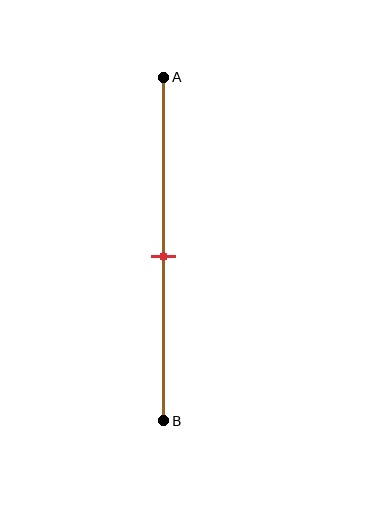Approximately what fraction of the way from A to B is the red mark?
The red mark is approximately 50% of the way from A to B.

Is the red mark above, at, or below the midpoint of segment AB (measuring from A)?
The red mark is approximately at the midpoint of segment AB.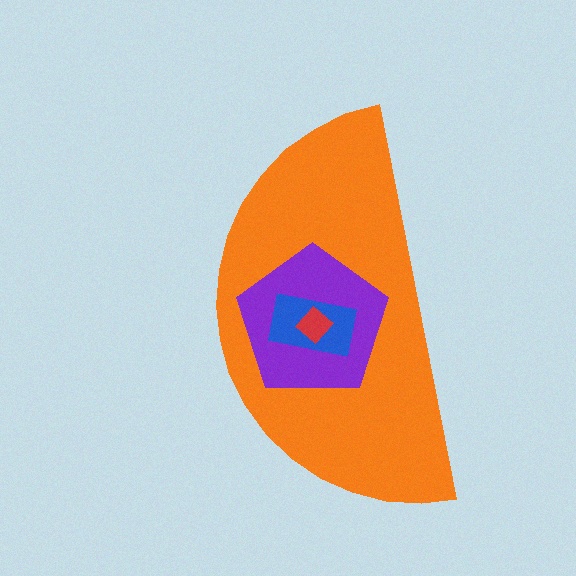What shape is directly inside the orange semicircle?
The purple pentagon.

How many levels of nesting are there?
4.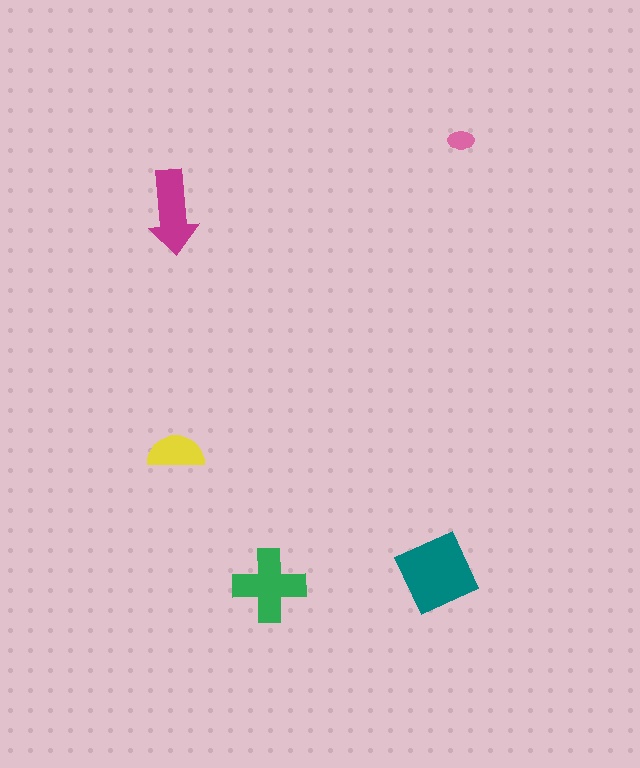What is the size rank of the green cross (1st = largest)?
2nd.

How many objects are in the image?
There are 5 objects in the image.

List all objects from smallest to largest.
The pink ellipse, the yellow semicircle, the magenta arrow, the green cross, the teal diamond.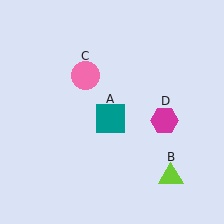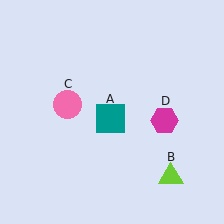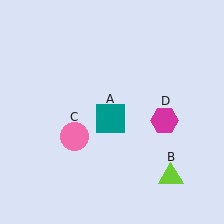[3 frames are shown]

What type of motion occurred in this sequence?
The pink circle (object C) rotated counterclockwise around the center of the scene.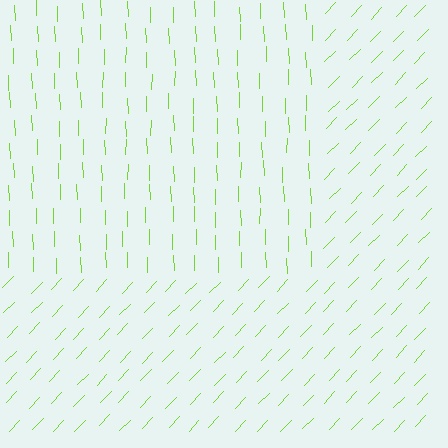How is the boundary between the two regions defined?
The boundary is defined purely by a change in line orientation (approximately 45 degrees difference). All lines are the same color and thickness.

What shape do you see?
I see a rectangle.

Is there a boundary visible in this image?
Yes, there is a texture boundary formed by a change in line orientation.